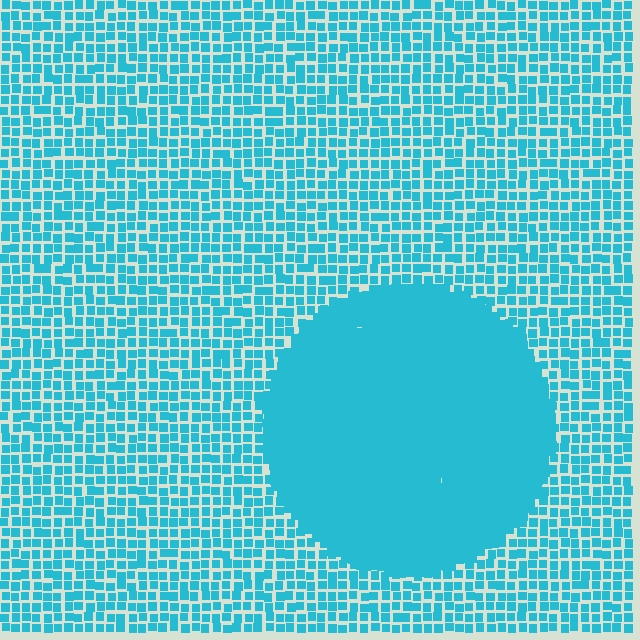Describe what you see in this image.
The image contains small cyan elements arranged at two different densities. A circle-shaped region is visible where the elements are more densely packed than the surrounding area.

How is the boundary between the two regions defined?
The boundary is defined by a change in element density (approximately 2.2x ratio). All elements are the same color, size, and shape.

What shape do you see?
I see a circle.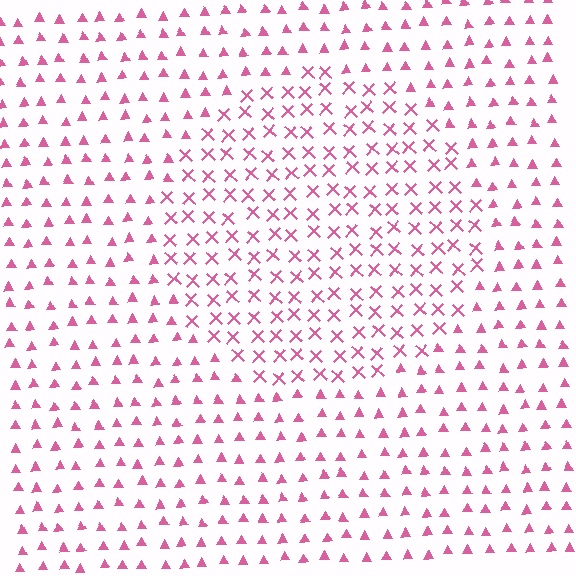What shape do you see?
I see a circle.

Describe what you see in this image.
The image is filled with small pink elements arranged in a uniform grid. A circle-shaped region contains X marks, while the surrounding area contains triangles. The boundary is defined purely by the change in element shape.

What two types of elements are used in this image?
The image uses X marks inside the circle region and triangles outside it.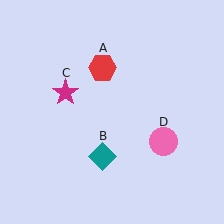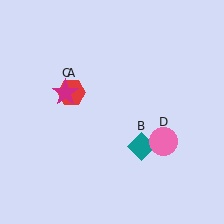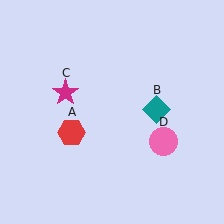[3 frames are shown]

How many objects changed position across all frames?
2 objects changed position: red hexagon (object A), teal diamond (object B).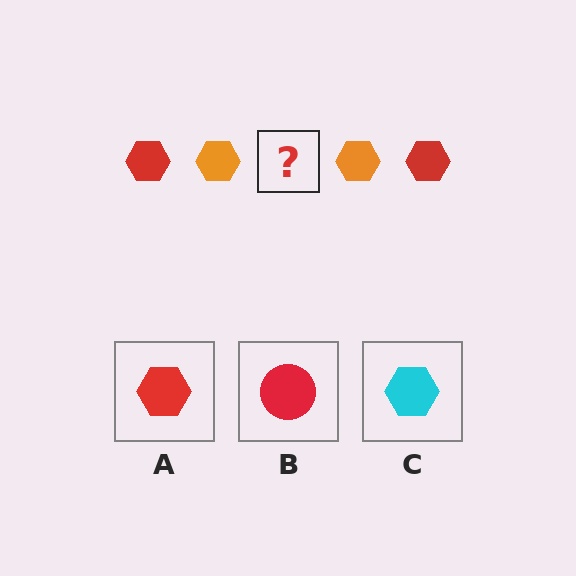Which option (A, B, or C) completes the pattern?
A.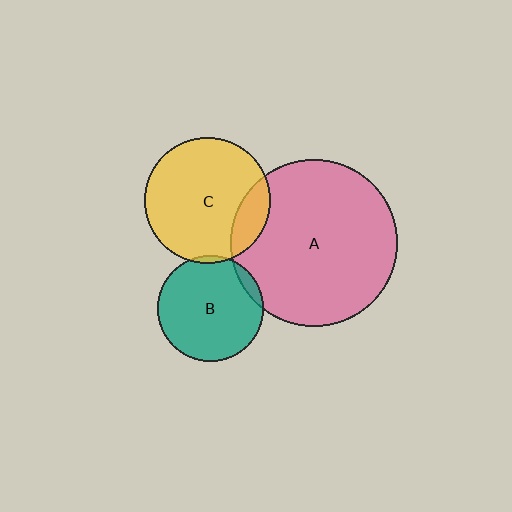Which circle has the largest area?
Circle A (pink).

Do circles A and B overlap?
Yes.